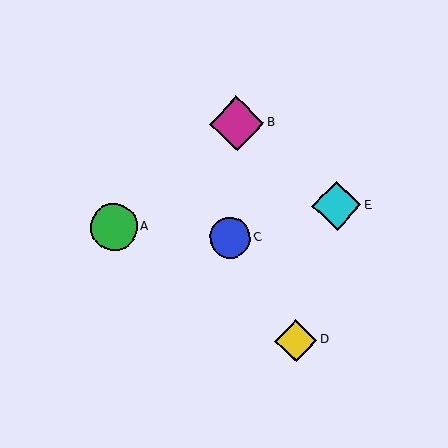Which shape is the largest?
The magenta diamond (labeled B) is the largest.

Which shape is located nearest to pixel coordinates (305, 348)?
The yellow diamond (labeled D) at (296, 341) is nearest to that location.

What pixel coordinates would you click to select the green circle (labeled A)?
Click at (114, 227) to select the green circle A.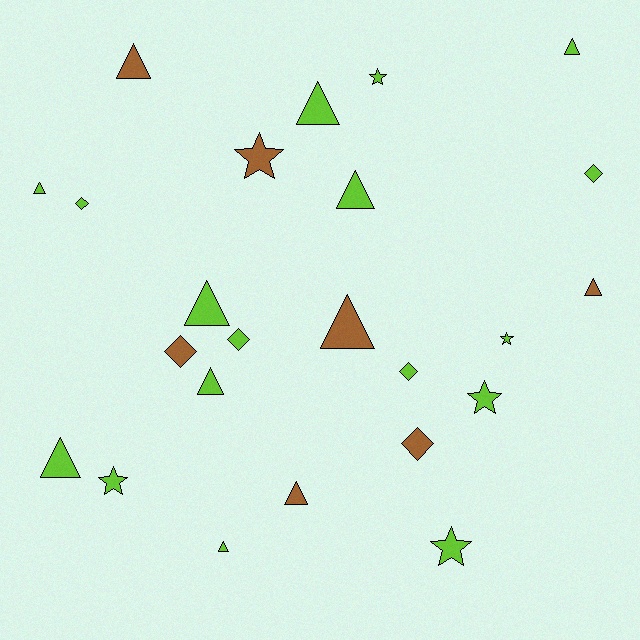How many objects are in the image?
There are 24 objects.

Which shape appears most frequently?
Triangle, with 12 objects.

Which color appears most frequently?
Lime, with 17 objects.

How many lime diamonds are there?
There are 4 lime diamonds.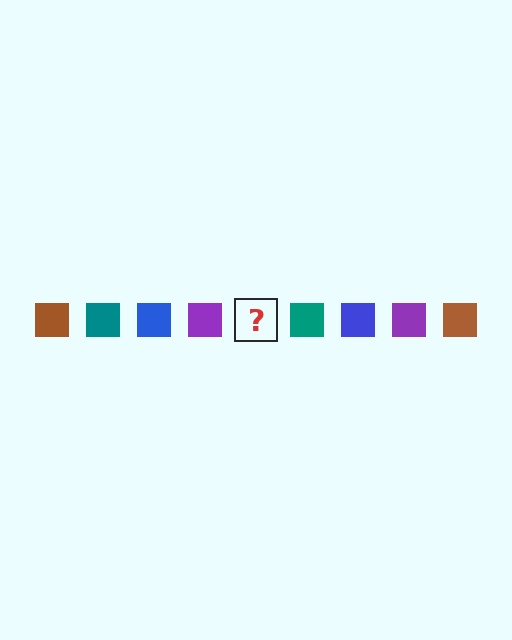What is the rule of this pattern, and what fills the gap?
The rule is that the pattern cycles through brown, teal, blue, purple squares. The gap should be filled with a brown square.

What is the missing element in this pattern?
The missing element is a brown square.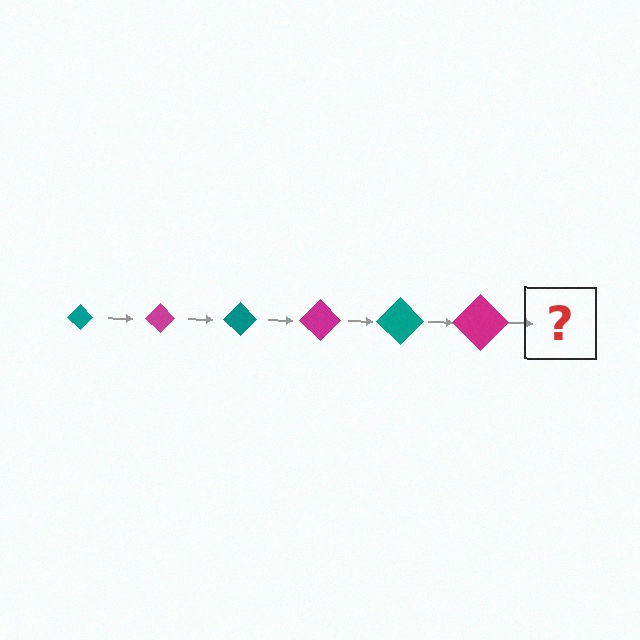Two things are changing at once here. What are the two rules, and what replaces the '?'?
The two rules are that the diamond grows larger each step and the color cycles through teal and magenta. The '?' should be a teal diamond, larger than the previous one.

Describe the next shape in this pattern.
It should be a teal diamond, larger than the previous one.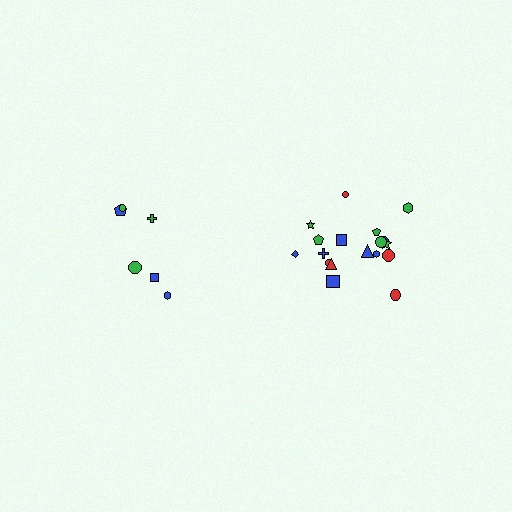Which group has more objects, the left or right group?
The right group.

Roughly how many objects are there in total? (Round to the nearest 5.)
Roughly 25 objects in total.